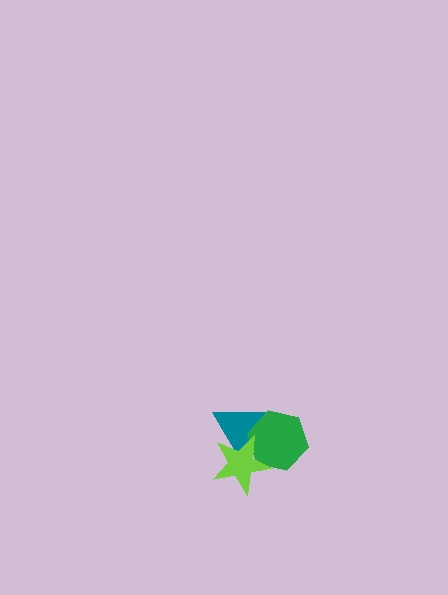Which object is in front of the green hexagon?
The lime star is in front of the green hexagon.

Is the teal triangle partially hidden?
Yes, it is partially covered by another shape.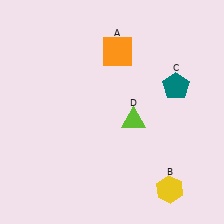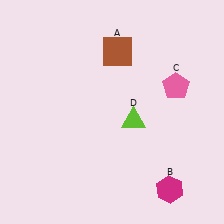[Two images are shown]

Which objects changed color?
A changed from orange to brown. B changed from yellow to magenta. C changed from teal to pink.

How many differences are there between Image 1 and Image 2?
There are 3 differences between the two images.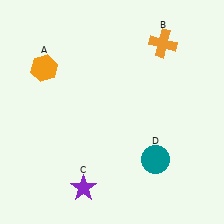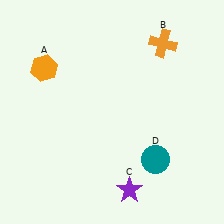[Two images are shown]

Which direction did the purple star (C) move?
The purple star (C) moved right.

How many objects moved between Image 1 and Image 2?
1 object moved between the two images.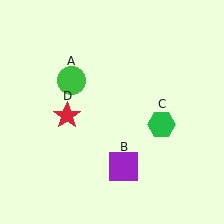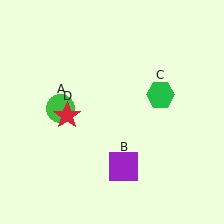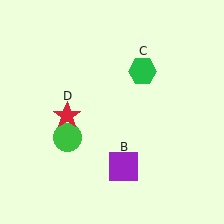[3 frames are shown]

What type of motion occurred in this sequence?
The green circle (object A), green hexagon (object C) rotated counterclockwise around the center of the scene.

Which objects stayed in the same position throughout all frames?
Purple square (object B) and red star (object D) remained stationary.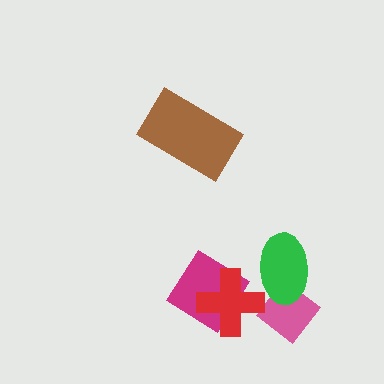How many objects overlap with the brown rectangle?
0 objects overlap with the brown rectangle.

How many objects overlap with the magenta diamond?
1 object overlaps with the magenta diamond.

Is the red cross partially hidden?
Yes, it is partially covered by another shape.